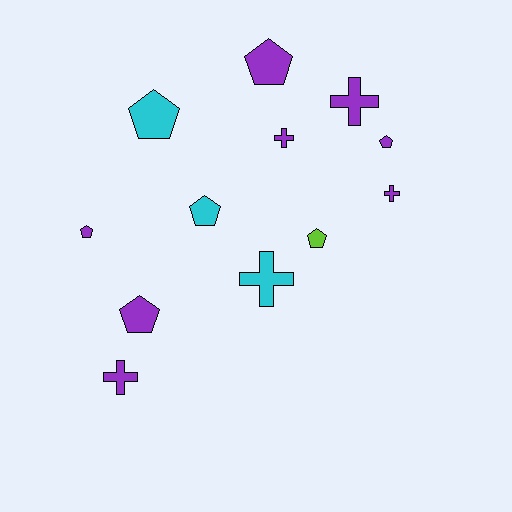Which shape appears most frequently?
Pentagon, with 7 objects.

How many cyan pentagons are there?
There are 2 cyan pentagons.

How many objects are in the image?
There are 12 objects.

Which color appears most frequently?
Purple, with 8 objects.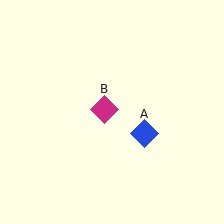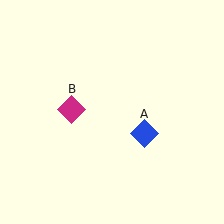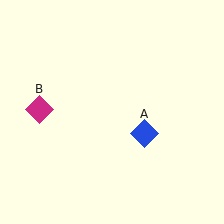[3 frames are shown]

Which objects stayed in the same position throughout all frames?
Blue diamond (object A) remained stationary.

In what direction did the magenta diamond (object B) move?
The magenta diamond (object B) moved left.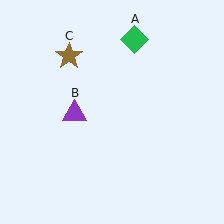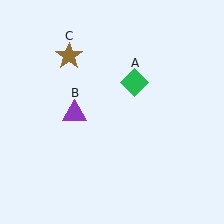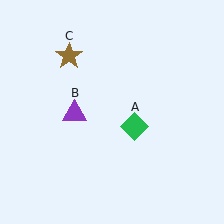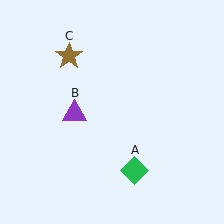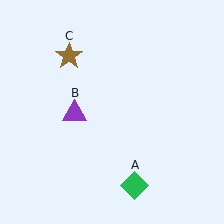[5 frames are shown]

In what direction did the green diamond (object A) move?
The green diamond (object A) moved down.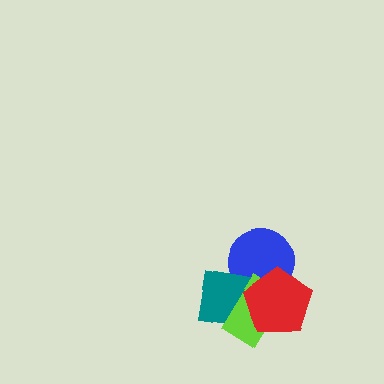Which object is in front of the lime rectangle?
The red pentagon is in front of the lime rectangle.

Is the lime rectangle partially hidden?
Yes, it is partially covered by another shape.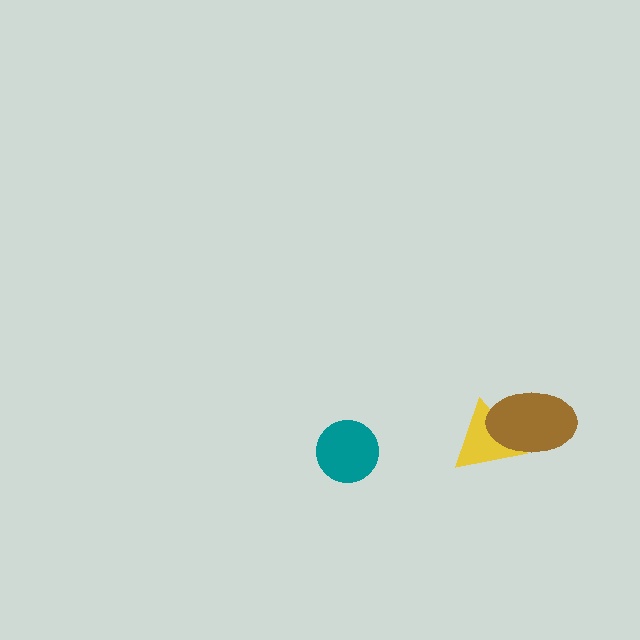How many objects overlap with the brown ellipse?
1 object overlaps with the brown ellipse.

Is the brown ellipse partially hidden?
No, no other shape covers it.